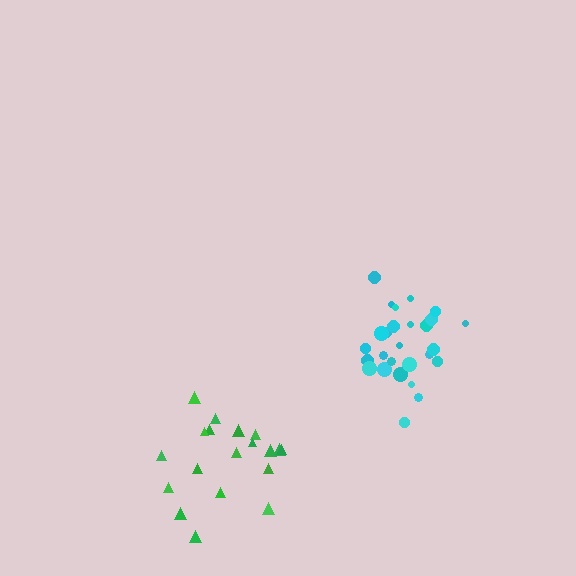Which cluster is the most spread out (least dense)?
Green.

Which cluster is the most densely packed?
Cyan.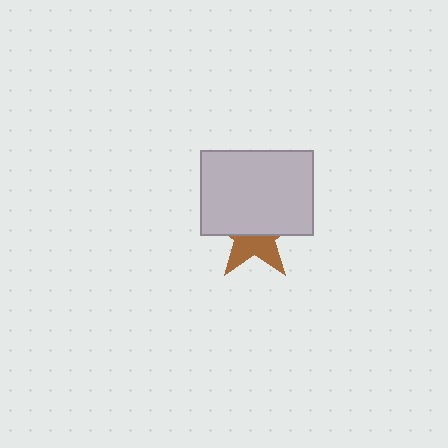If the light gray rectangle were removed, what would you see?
You would see the complete brown star.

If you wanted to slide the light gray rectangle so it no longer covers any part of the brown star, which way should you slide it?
Slide it up — that is the most direct way to separate the two shapes.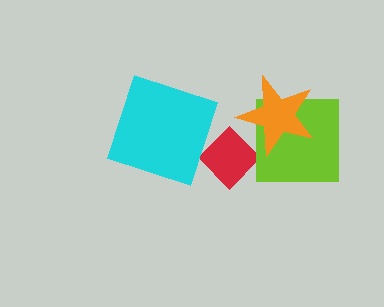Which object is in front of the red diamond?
The orange star is in front of the red diamond.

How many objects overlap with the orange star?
2 objects overlap with the orange star.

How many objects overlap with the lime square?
1 object overlaps with the lime square.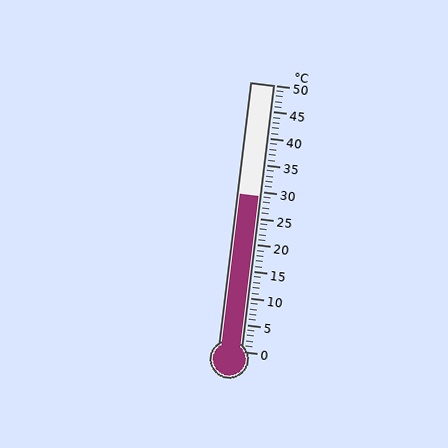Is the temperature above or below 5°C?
The temperature is above 5°C.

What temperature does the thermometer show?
The thermometer shows approximately 29°C.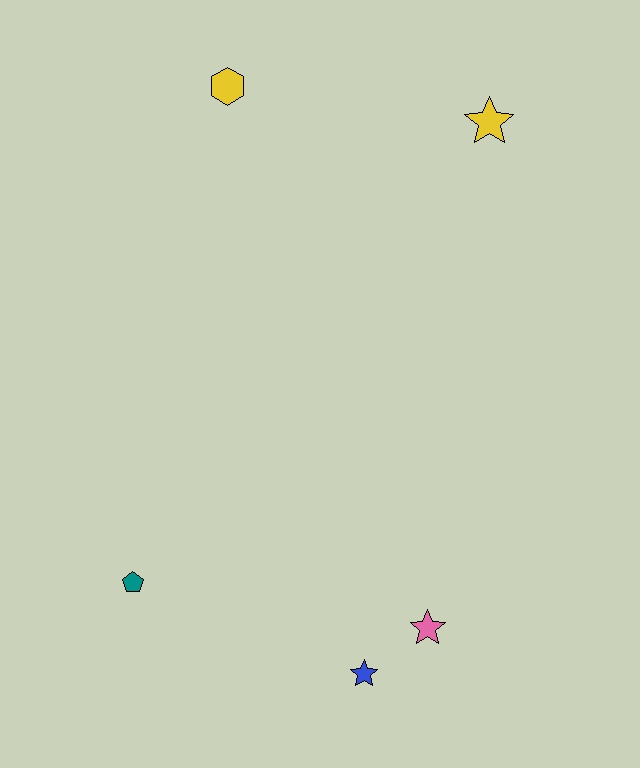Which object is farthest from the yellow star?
The teal pentagon is farthest from the yellow star.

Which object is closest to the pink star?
The blue star is closest to the pink star.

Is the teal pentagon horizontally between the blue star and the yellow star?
No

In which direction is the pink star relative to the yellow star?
The pink star is below the yellow star.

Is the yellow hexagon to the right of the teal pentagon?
Yes